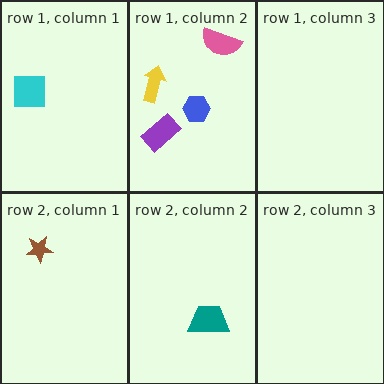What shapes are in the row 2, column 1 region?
The brown star.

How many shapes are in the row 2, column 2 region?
1.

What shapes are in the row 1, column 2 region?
The pink semicircle, the purple rectangle, the blue hexagon, the yellow arrow.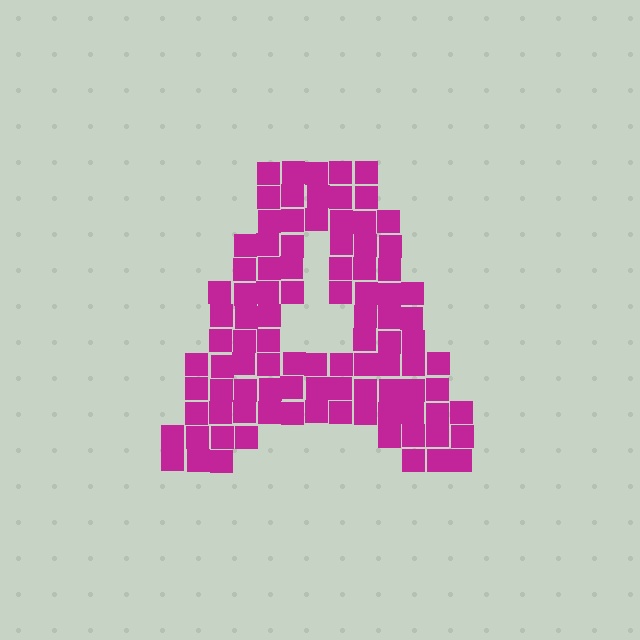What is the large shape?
The large shape is the letter A.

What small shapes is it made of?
It is made of small squares.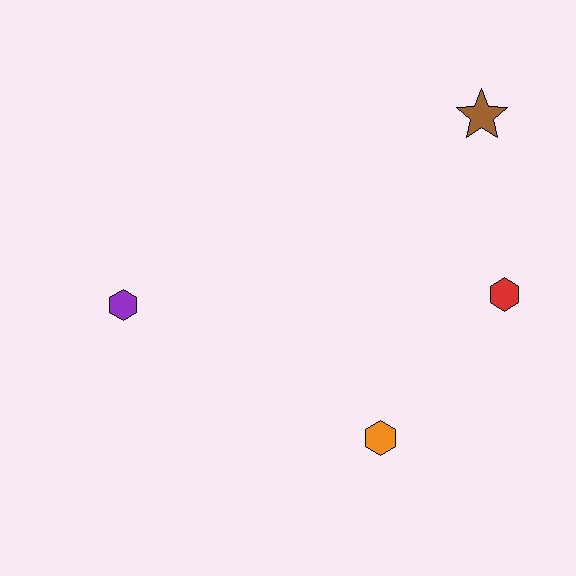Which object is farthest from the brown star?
The purple hexagon is farthest from the brown star.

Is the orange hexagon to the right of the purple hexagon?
Yes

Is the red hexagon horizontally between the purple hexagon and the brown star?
No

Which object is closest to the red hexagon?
The brown star is closest to the red hexagon.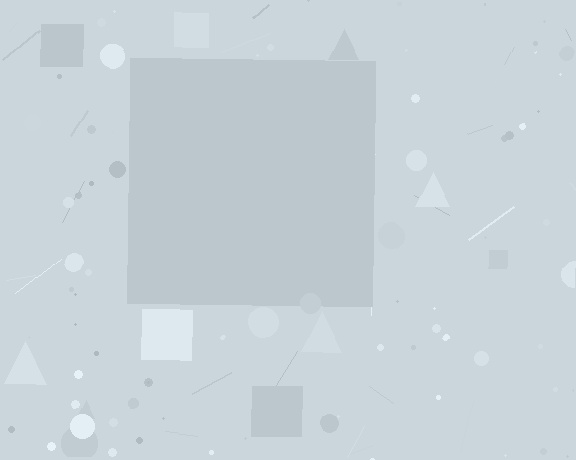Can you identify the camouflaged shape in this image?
The camouflaged shape is a square.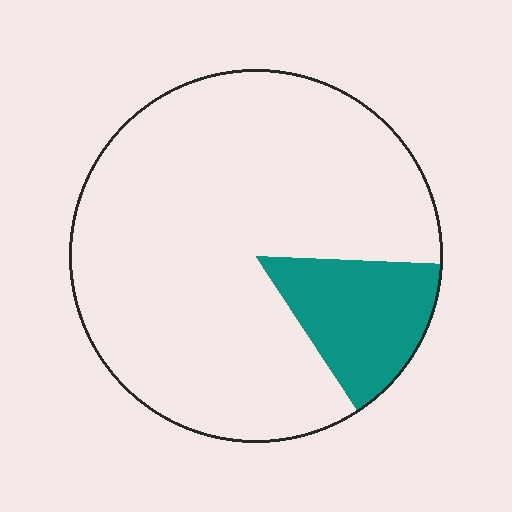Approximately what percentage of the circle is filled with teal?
Approximately 15%.